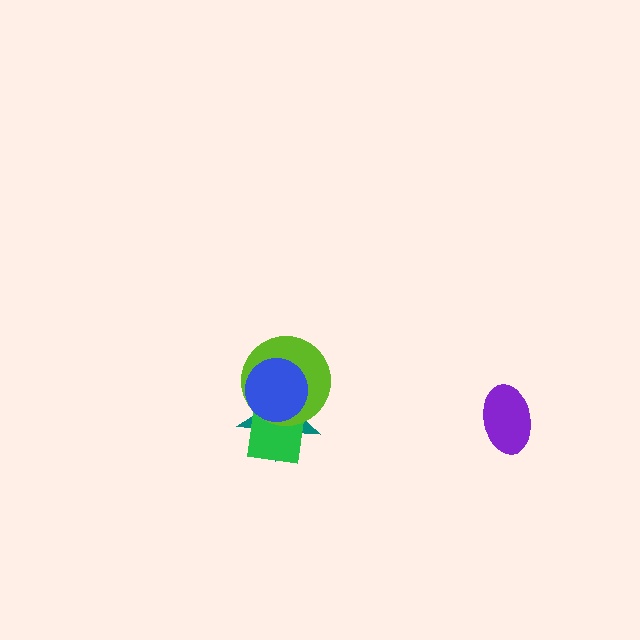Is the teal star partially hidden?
Yes, it is partially covered by another shape.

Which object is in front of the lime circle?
The blue circle is in front of the lime circle.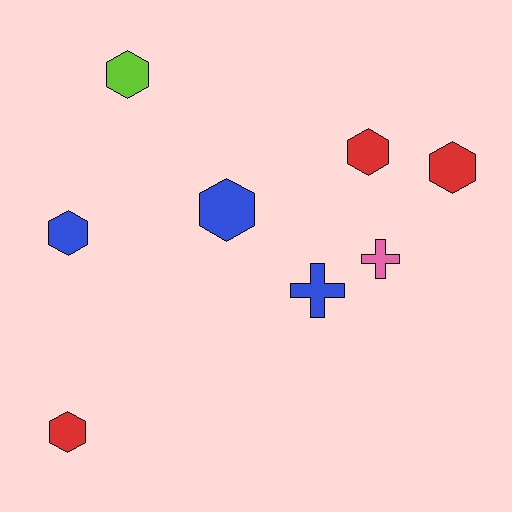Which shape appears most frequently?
Hexagon, with 6 objects.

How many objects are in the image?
There are 8 objects.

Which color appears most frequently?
Blue, with 3 objects.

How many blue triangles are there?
There are no blue triangles.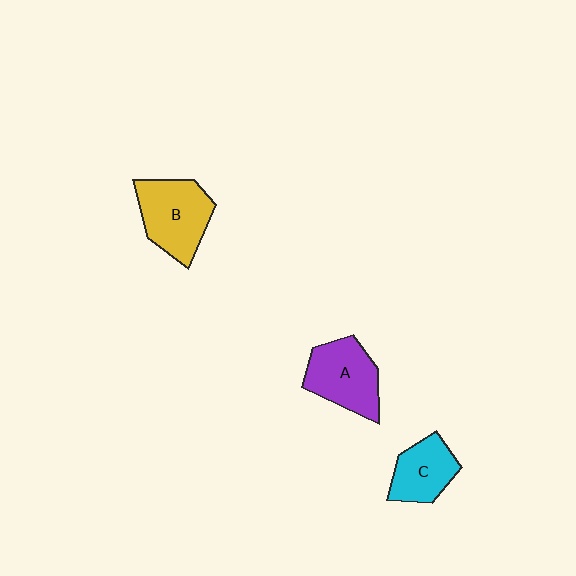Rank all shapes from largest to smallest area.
From largest to smallest: B (yellow), A (purple), C (cyan).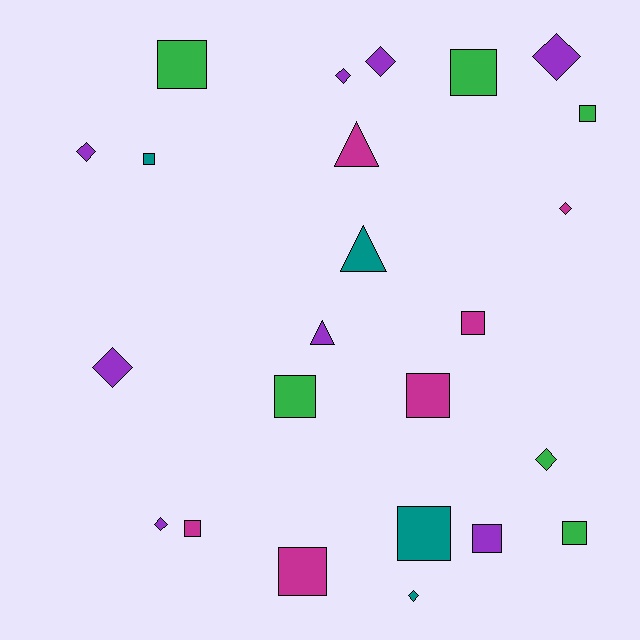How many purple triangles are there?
There is 1 purple triangle.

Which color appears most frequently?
Purple, with 8 objects.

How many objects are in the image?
There are 24 objects.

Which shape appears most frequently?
Square, with 12 objects.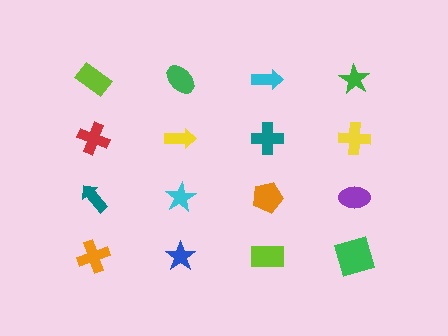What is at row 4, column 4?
A green square.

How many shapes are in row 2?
4 shapes.